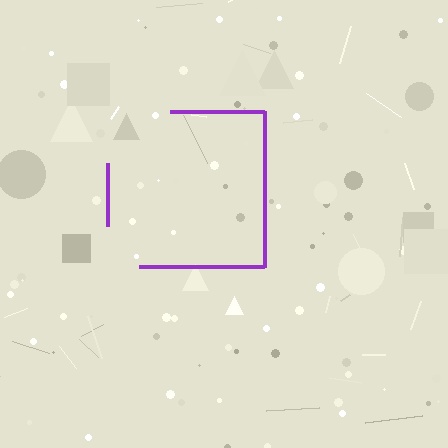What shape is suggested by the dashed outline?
The dashed outline suggests a square.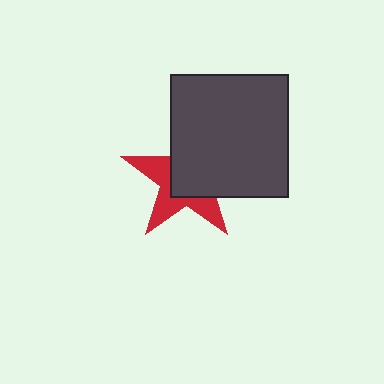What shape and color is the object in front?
The object in front is a dark gray rectangle.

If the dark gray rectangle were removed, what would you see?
You would see the complete red star.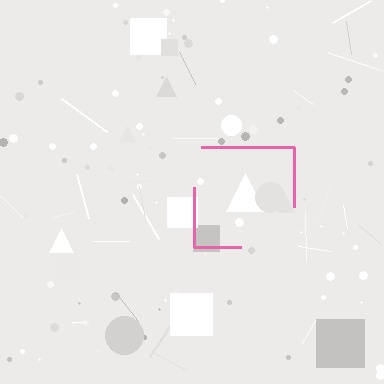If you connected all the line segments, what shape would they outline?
They would outline a square.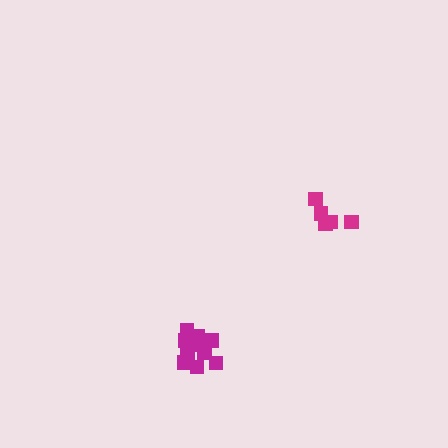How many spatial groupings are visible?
There are 2 spatial groupings.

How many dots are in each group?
Group 1: 5 dots, Group 2: 11 dots (16 total).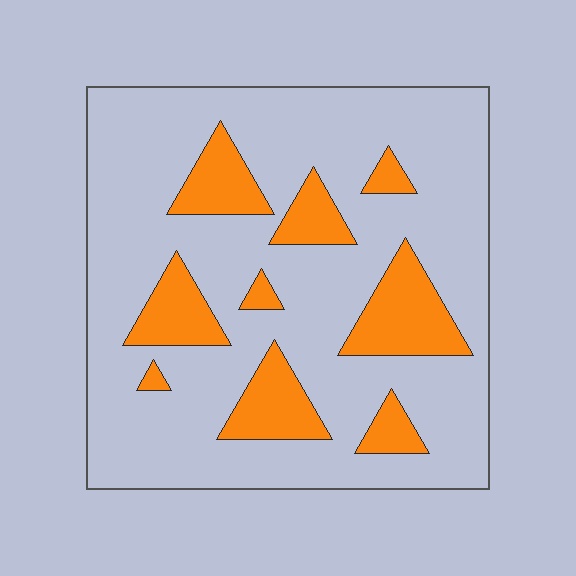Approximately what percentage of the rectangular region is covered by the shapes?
Approximately 20%.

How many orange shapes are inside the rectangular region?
9.